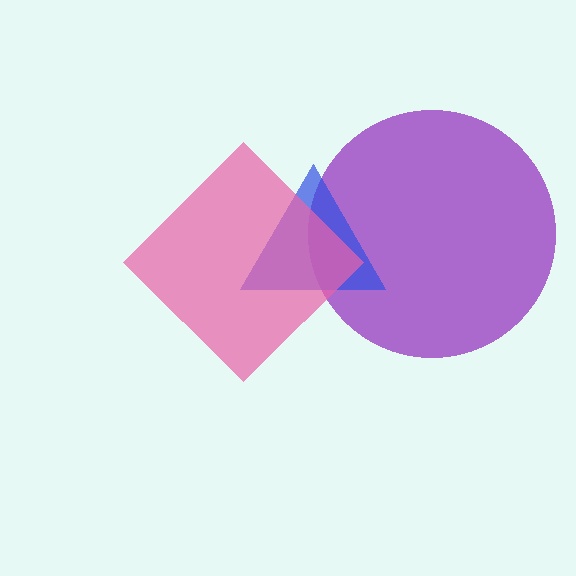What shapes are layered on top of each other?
The layered shapes are: a purple circle, a blue triangle, a pink diamond.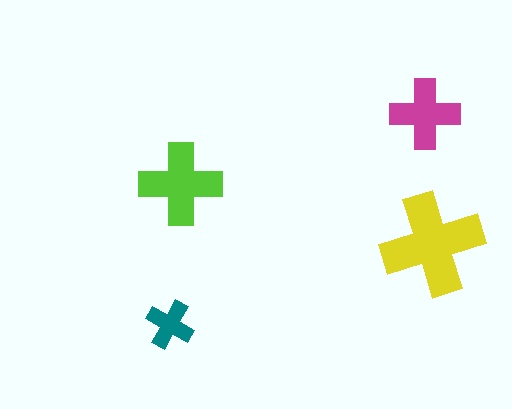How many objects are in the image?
There are 4 objects in the image.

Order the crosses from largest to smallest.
the yellow one, the lime one, the magenta one, the teal one.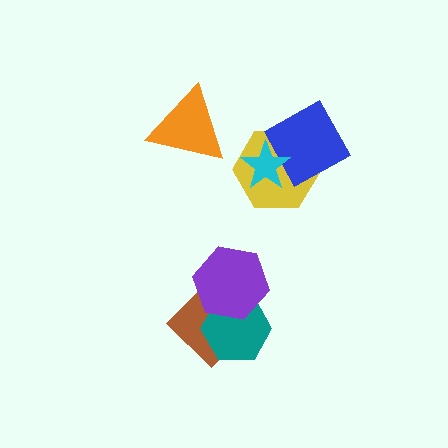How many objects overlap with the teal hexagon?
2 objects overlap with the teal hexagon.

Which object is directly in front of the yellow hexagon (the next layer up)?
The blue diamond is directly in front of the yellow hexagon.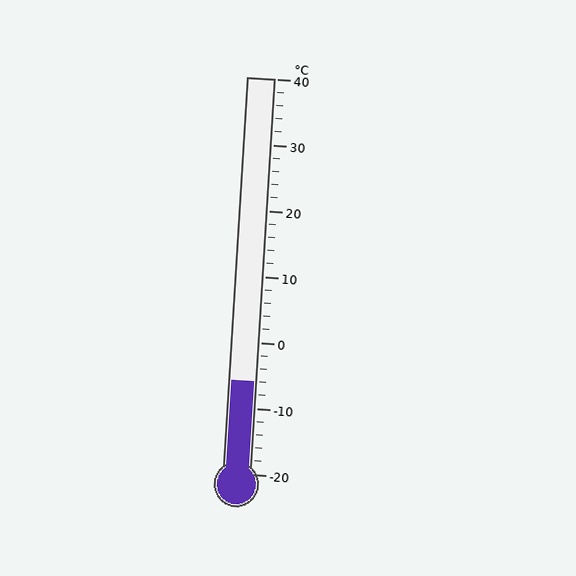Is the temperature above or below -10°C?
The temperature is above -10°C.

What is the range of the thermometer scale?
The thermometer scale ranges from -20°C to 40°C.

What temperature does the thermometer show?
The thermometer shows approximately -6°C.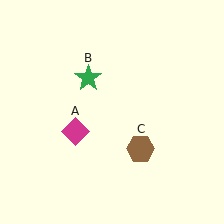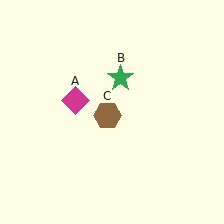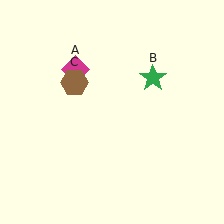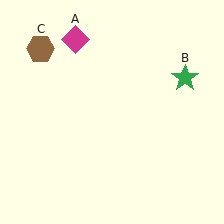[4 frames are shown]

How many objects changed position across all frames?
3 objects changed position: magenta diamond (object A), green star (object B), brown hexagon (object C).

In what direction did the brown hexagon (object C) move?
The brown hexagon (object C) moved up and to the left.